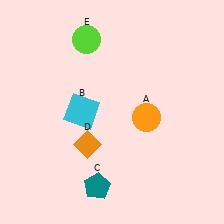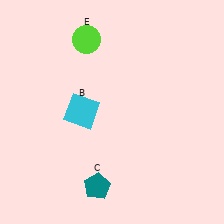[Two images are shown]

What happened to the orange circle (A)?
The orange circle (A) was removed in Image 2. It was in the bottom-right area of Image 1.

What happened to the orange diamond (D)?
The orange diamond (D) was removed in Image 2. It was in the bottom-left area of Image 1.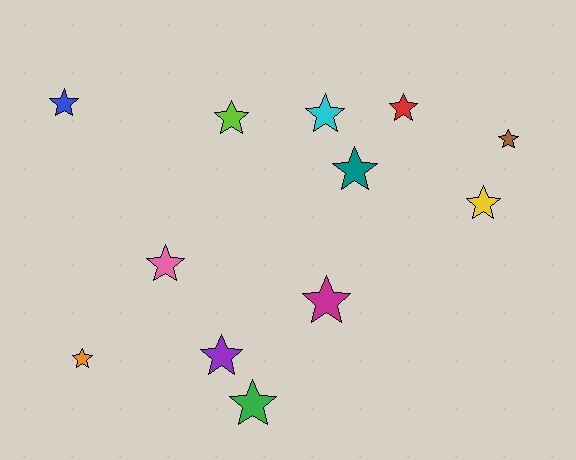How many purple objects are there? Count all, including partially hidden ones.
There is 1 purple object.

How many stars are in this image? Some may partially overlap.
There are 12 stars.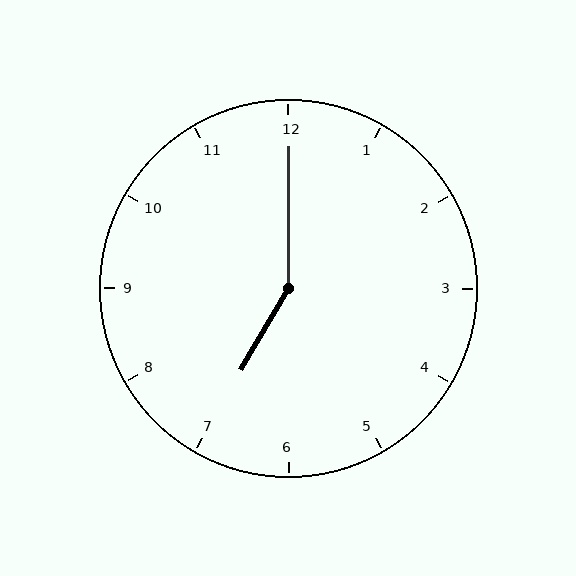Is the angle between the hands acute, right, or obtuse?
It is obtuse.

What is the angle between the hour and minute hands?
Approximately 150 degrees.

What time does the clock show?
7:00.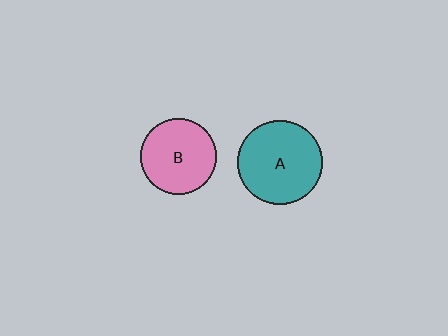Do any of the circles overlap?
No, none of the circles overlap.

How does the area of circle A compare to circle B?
Approximately 1.2 times.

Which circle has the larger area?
Circle A (teal).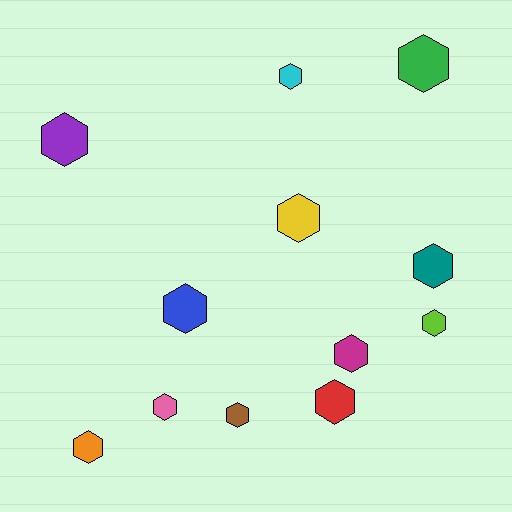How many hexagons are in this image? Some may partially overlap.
There are 12 hexagons.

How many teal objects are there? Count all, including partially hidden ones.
There is 1 teal object.